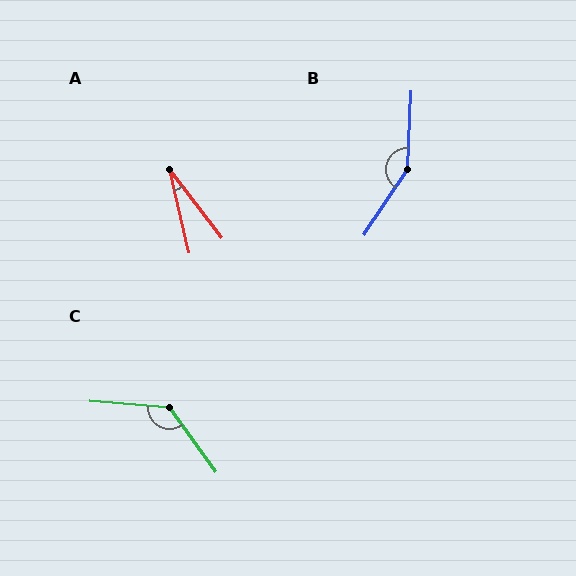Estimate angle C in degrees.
Approximately 130 degrees.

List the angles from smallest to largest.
A (24°), C (130°), B (149°).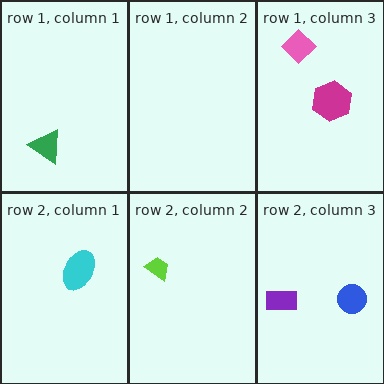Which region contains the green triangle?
The row 1, column 1 region.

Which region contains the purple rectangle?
The row 2, column 3 region.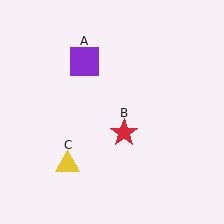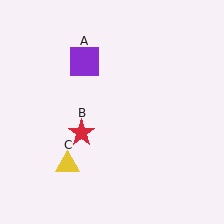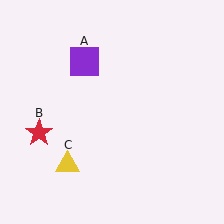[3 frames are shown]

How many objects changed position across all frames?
1 object changed position: red star (object B).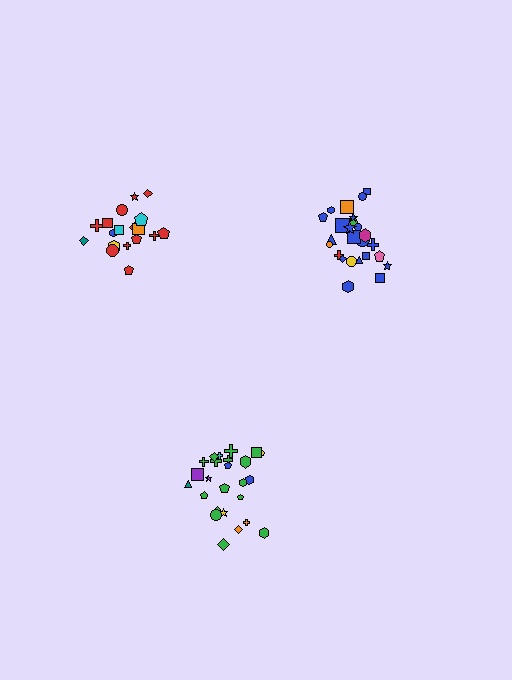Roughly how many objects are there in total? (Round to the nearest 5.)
Roughly 70 objects in total.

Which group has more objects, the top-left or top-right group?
The top-right group.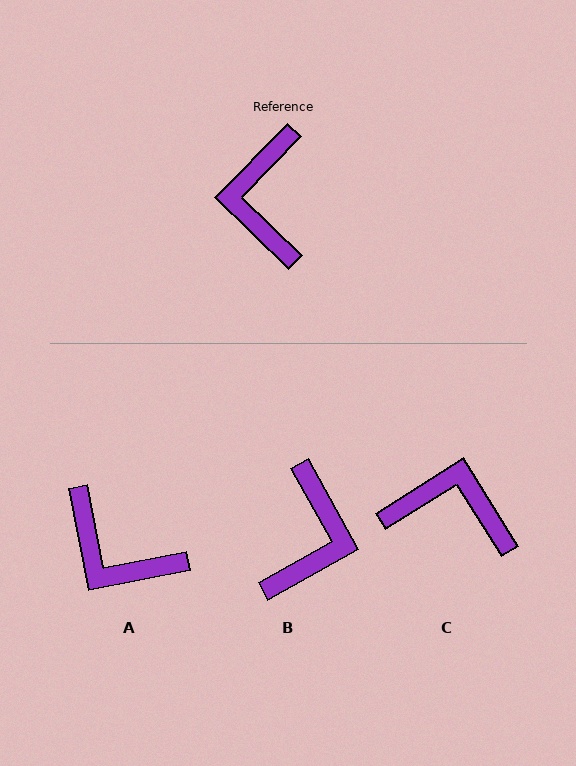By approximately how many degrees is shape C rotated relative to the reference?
Approximately 104 degrees clockwise.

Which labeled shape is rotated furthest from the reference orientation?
B, about 163 degrees away.